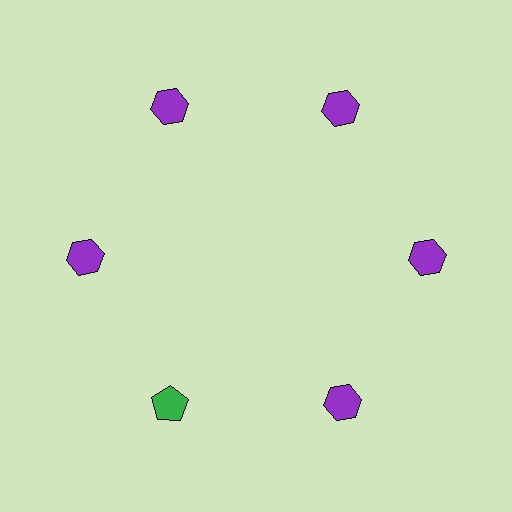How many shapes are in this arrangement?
There are 6 shapes arranged in a ring pattern.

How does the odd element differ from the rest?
It differs in both color (green instead of purple) and shape (pentagon instead of hexagon).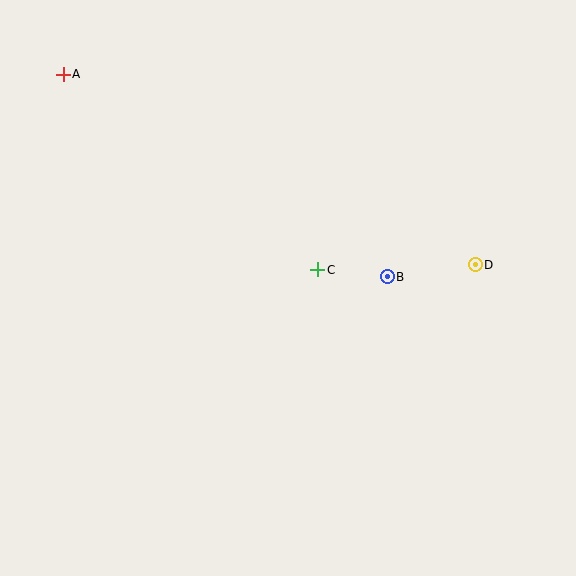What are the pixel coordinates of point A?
Point A is at (63, 74).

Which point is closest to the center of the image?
Point C at (318, 270) is closest to the center.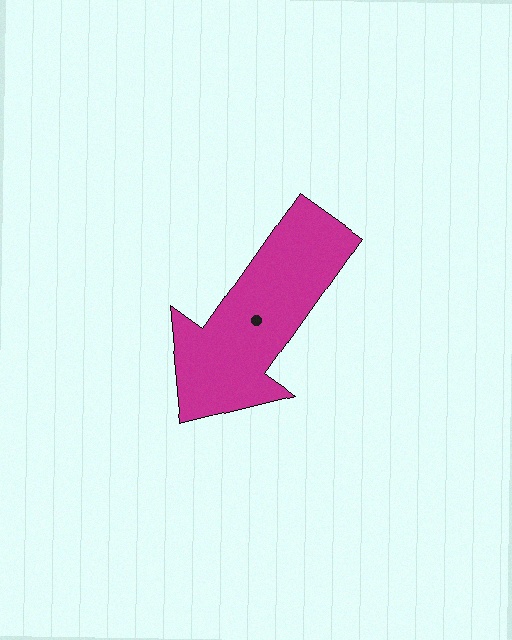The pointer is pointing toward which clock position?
Roughly 7 o'clock.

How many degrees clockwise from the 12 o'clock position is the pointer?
Approximately 215 degrees.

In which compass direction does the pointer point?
Southwest.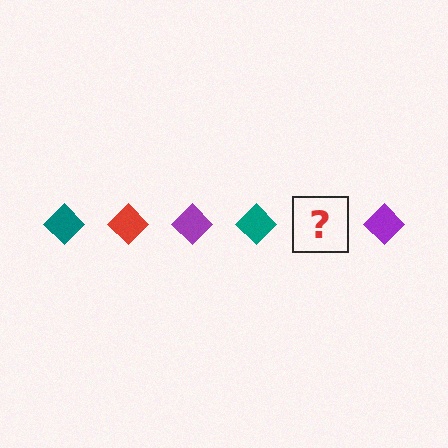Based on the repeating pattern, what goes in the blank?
The blank should be a red diamond.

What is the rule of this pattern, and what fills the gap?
The rule is that the pattern cycles through teal, red, purple diamonds. The gap should be filled with a red diamond.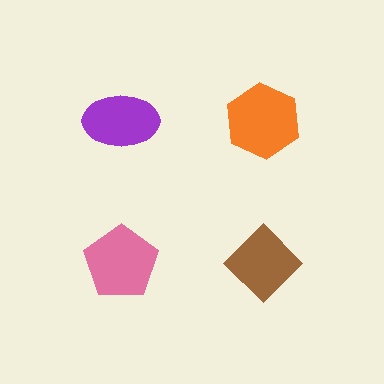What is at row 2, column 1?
A pink pentagon.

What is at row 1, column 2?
An orange hexagon.